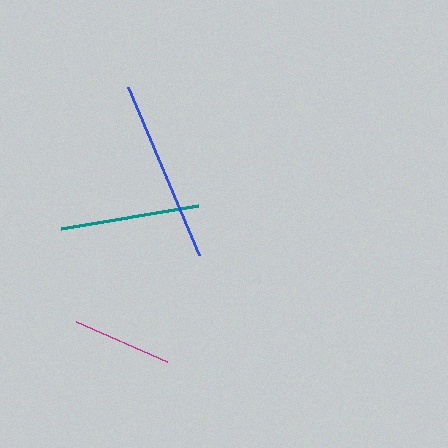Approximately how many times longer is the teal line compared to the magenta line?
The teal line is approximately 1.4 times the length of the magenta line.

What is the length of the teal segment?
The teal segment is approximately 139 pixels long.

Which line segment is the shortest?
The magenta line is the shortest at approximately 99 pixels.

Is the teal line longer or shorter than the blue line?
The blue line is longer than the teal line.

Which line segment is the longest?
The blue line is the longest at approximately 182 pixels.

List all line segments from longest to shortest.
From longest to shortest: blue, teal, magenta.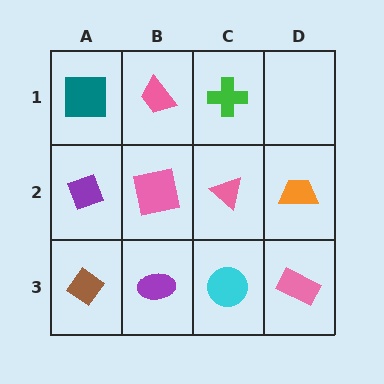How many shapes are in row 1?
3 shapes.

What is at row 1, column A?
A teal square.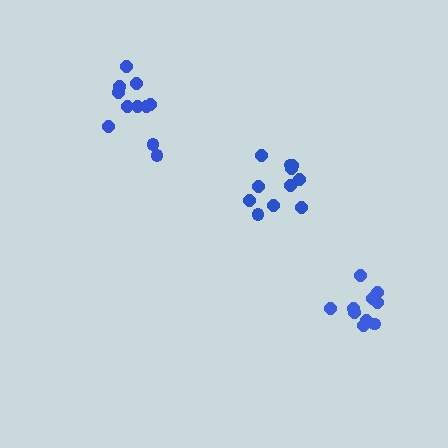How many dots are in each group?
Group 1: 12 dots, Group 2: 10 dots, Group 3: 11 dots (33 total).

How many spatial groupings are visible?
There are 3 spatial groupings.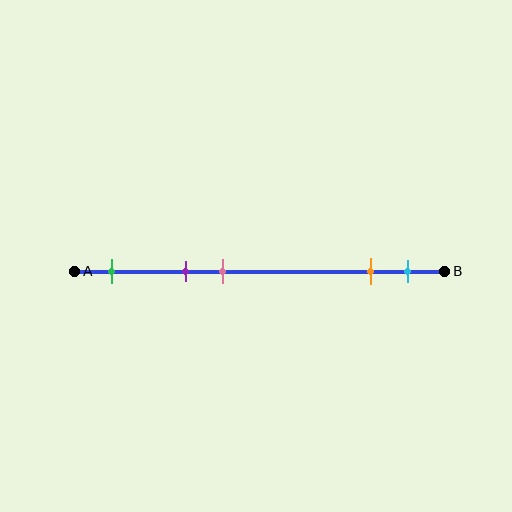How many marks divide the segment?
There are 5 marks dividing the segment.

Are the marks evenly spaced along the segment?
No, the marks are not evenly spaced.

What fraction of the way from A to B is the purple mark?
The purple mark is approximately 30% (0.3) of the way from A to B.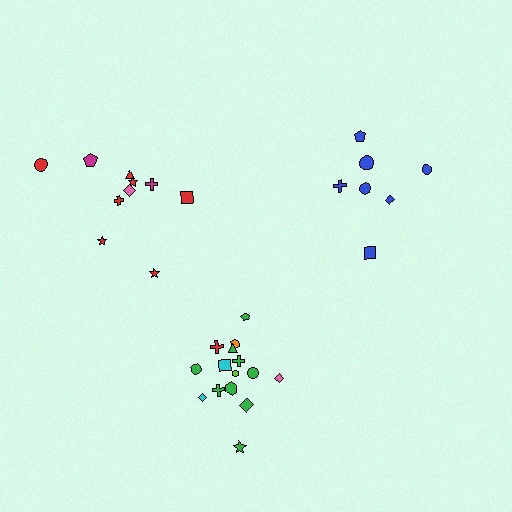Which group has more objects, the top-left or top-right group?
The top-left group.